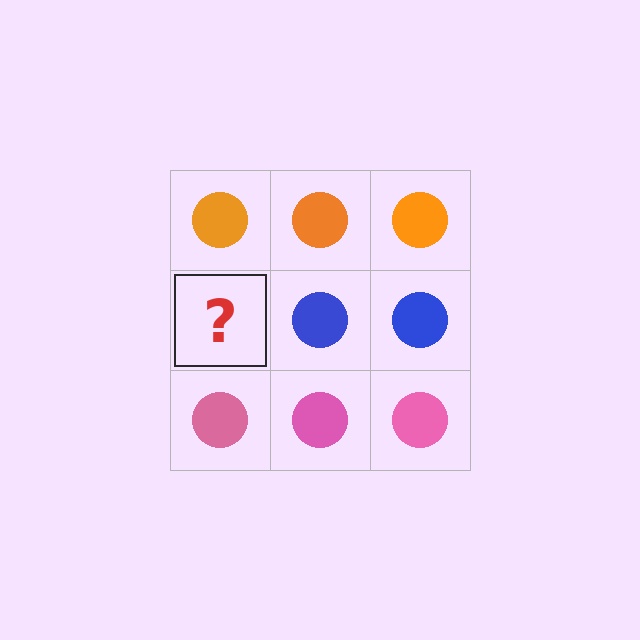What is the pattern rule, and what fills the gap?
The rule is that each row has a consistent color. The gap should be filled with a blue circle.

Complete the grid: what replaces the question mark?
The question mark should be replaced with a blue circle.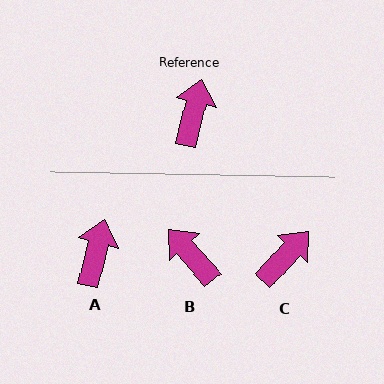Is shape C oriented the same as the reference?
No, it is off by about 29 degrees.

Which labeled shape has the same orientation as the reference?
A.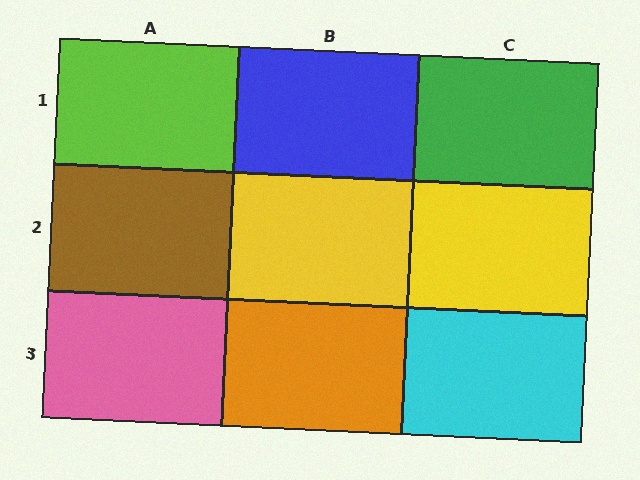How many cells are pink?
1 cell is pink.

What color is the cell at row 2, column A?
Brown.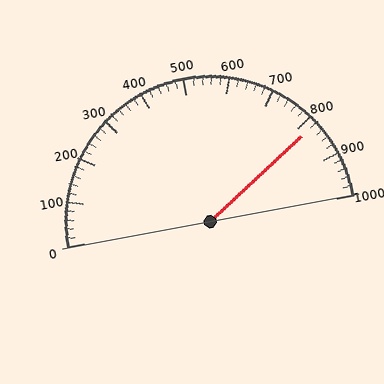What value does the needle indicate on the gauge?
The needle indicates approximately 820.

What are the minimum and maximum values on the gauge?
The gauge ranges from 0 to 1000.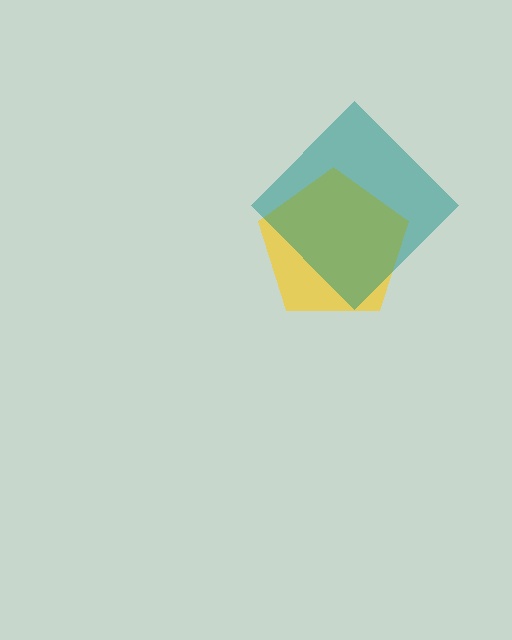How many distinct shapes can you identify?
There are 2 distinct shapes: a yellow pentagon, a teal diamond.